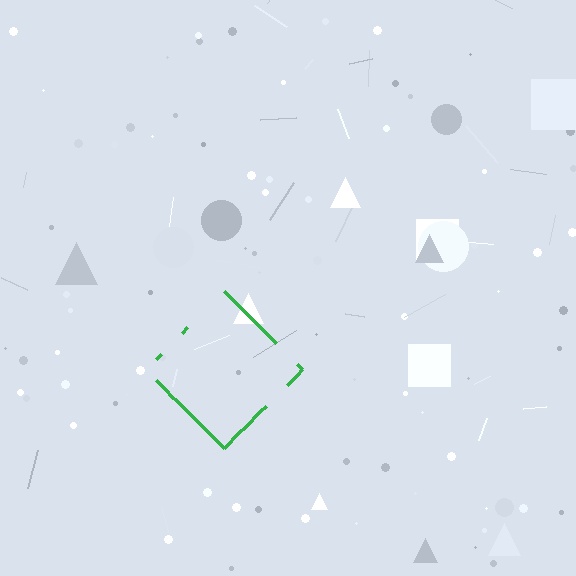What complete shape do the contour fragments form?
The contour fragments form a diamond.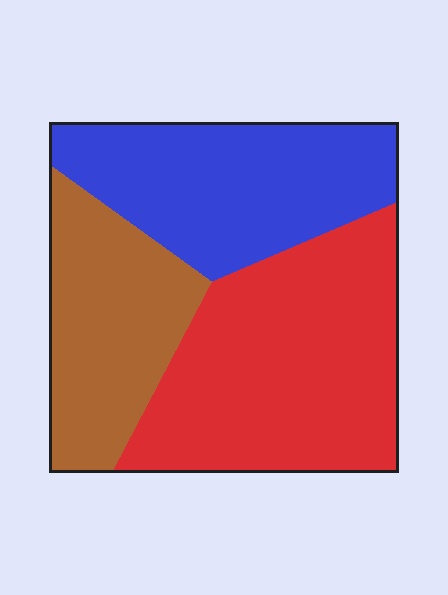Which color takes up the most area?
Red, at roughly 45%.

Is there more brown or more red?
Red.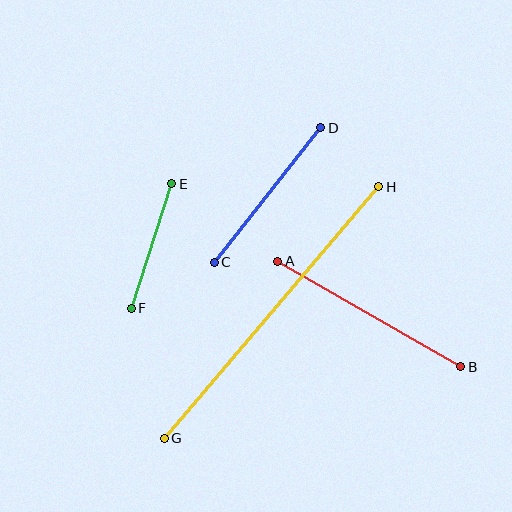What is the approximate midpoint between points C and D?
The midpoint is at approximately (268, 195) pixels.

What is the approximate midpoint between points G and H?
The midpoint is at approximately (271, 312) pixels.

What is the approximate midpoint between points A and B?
The midpoint is at approximately (369, 314) pixels.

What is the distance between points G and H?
The distance is approximately 331 pixels.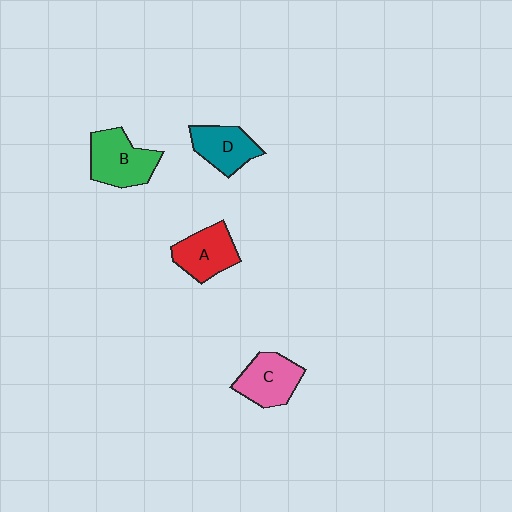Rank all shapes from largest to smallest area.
From largest to smallest: B (green), C (pink), A (red), D (teal).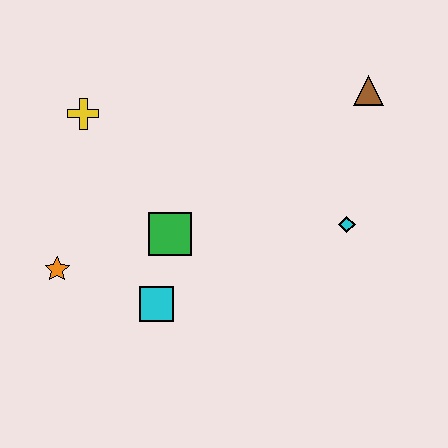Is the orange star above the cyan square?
Yes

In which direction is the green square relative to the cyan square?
The green square is above the cyan square.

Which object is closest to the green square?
The cyan square is closest to the green square.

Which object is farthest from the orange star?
The brown triangle is farthest from the orange star.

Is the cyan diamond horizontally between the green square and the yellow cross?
No